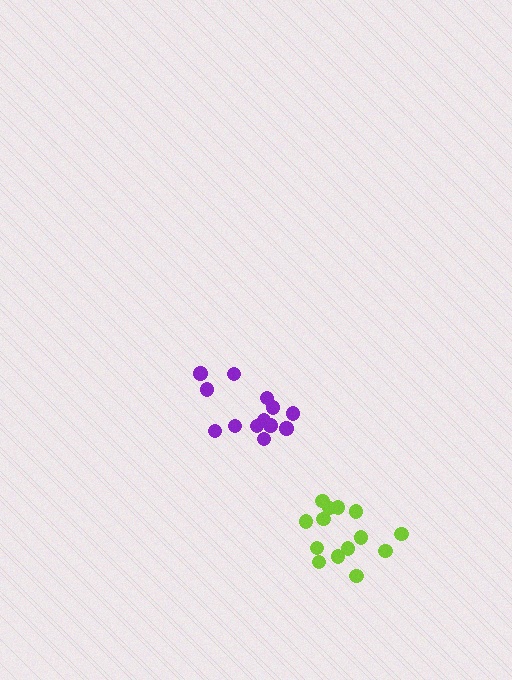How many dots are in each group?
Group 1: 13 dots, Group 2: 14 dots (27 total).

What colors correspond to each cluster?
The clusters are colored: purple, lime.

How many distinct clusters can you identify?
There are 2 distinct clusters.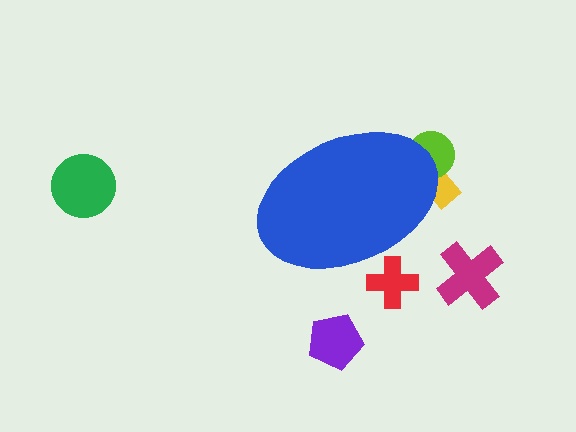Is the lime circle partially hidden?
Yes, the lime circle is partially hidden behind the blue ellipse.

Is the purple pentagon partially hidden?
No, the purple pentagon is fully visible.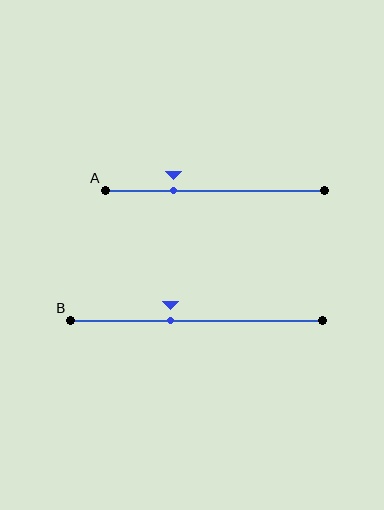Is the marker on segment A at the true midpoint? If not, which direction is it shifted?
No, the marker on segment A is shifted to the left by about 19% of the segment length.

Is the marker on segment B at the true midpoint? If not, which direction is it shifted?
No, the marker on segment B is shifted to the left by about 10% of the segment length.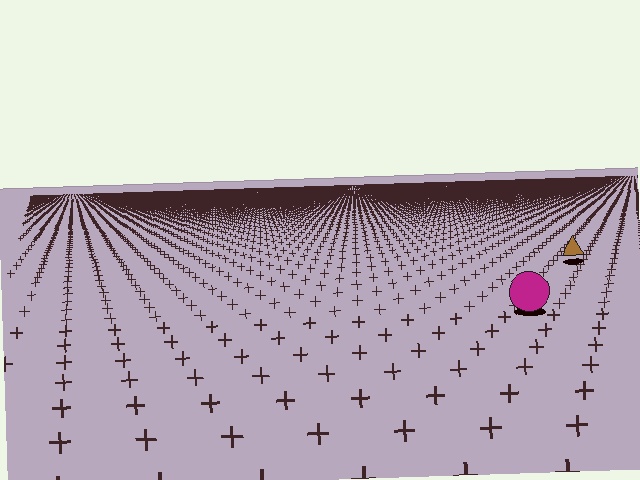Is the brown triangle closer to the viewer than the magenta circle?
No. The magenta circle is closer — you can tell from the texture gradient: the ground texture is coarser near it.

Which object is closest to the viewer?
The magenta circle is closest. The texture marks near it are larger and more spread out.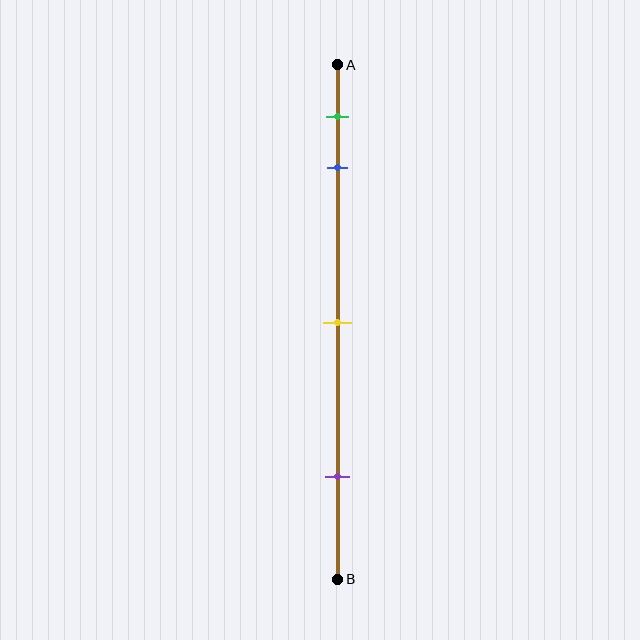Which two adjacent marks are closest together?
The green and blue marks are the closest adjacent pair.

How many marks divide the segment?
There are 4 marks dividing the segment.